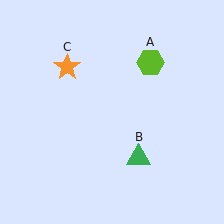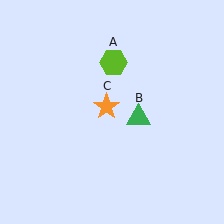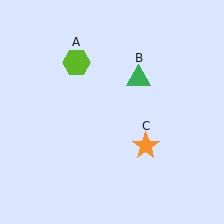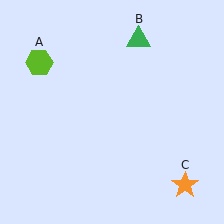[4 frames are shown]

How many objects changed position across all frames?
3 objects changed position: lime hexagon (object A), green triangle (object B), orange star (object C).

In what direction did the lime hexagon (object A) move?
The lime hexagon (object A) moved left.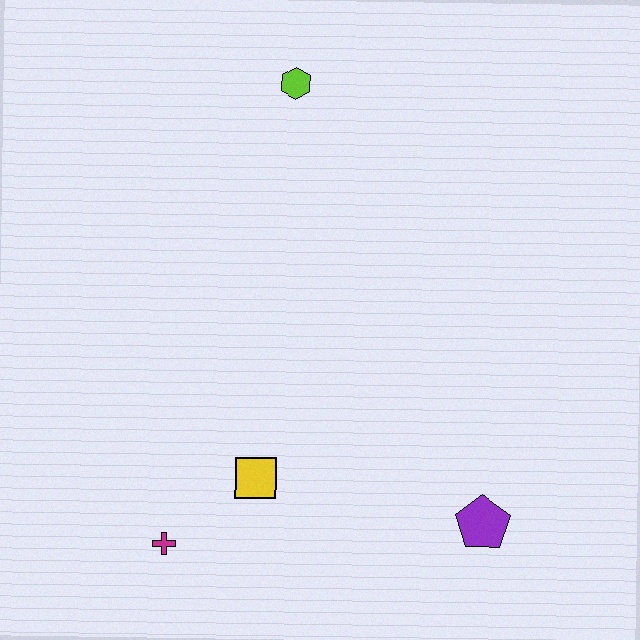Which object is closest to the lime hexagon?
The yellow square is closest to the lime hexagon.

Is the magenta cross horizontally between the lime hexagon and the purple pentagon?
No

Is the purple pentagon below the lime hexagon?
Yes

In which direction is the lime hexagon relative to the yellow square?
The lime hexagon is above the yellow square.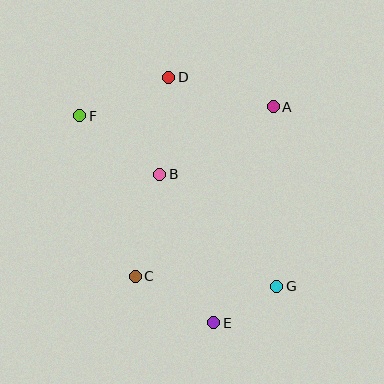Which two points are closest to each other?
Points E and G are closest to each other.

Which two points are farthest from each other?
Points F and G are farthest from each other.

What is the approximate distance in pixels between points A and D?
The distance between A and D is approximately 109 pixels.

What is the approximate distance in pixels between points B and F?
The distance between B and F is approximately 99 pixels.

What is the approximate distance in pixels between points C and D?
The distance between C and D is approximately 201 pixels.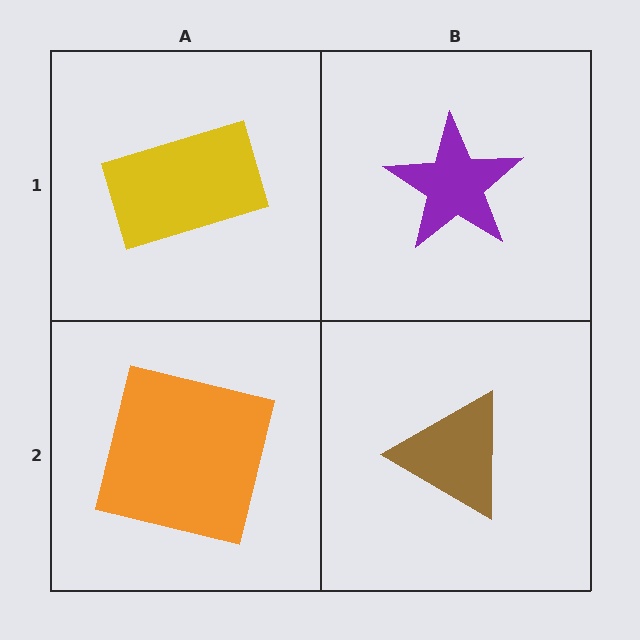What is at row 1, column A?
A yellow rectangle.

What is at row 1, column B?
A purple star.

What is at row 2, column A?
An orange square.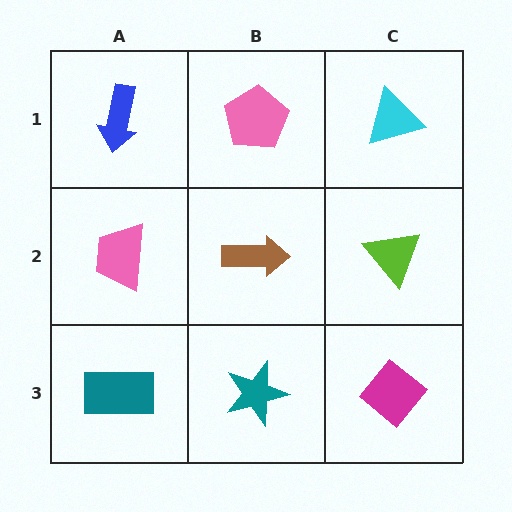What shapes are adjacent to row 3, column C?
A lime triangle (row 2, column C), a teal star (row 3, column B).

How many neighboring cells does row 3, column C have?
2.